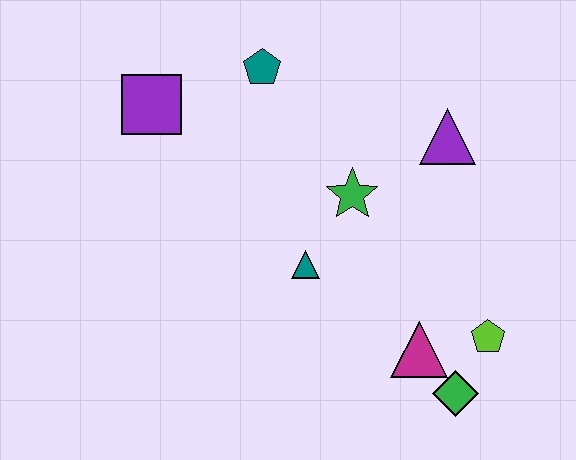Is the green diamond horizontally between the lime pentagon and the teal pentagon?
Yes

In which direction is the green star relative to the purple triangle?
The green star is to the left of the purple triangle.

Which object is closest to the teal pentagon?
The purple square is closest to the teal pentagon.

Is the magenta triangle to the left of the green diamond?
Yes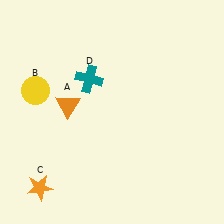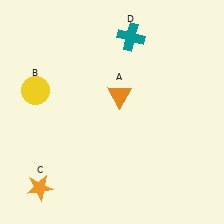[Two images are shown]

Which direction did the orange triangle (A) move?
The orange triangle (A) moved right.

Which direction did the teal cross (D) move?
The teal cross (D) moved up.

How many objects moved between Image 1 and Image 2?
2 objects moved between the two images.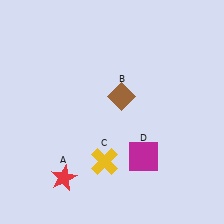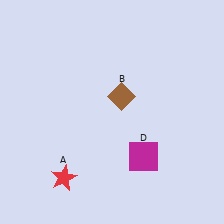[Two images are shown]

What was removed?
The yellow cross (C) was removed in Image 2.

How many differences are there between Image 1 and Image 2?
There is 1 difference between the two images.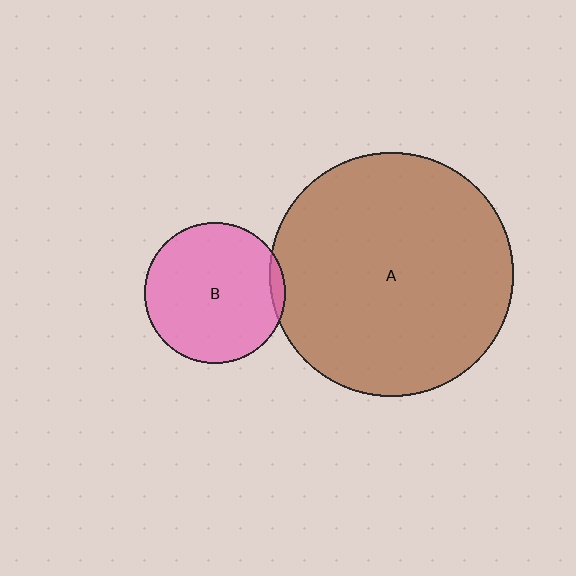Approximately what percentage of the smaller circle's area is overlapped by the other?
Approximately 5%.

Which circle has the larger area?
Circle A (brown).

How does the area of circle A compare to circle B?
Approximately 3.0 times.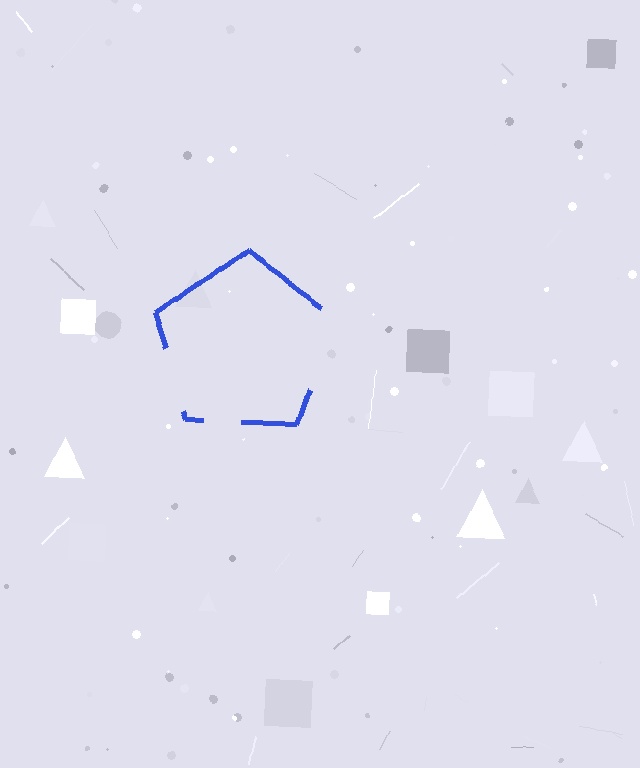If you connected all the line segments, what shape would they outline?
They would outline a pentagon.